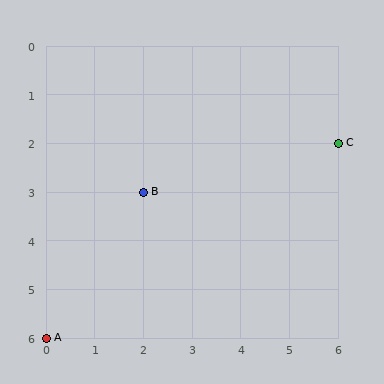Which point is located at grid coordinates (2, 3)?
Point B is at (2, 3).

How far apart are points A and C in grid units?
Points A and C are 6 columns and 4 rows apart (about 7.2 grid units diagonally).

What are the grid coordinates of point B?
Point B is at grid coordinates (2, 3).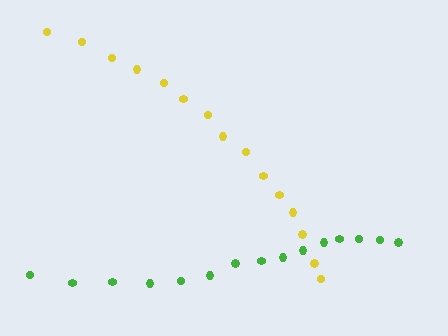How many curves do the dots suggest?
There are 2 distinct paths.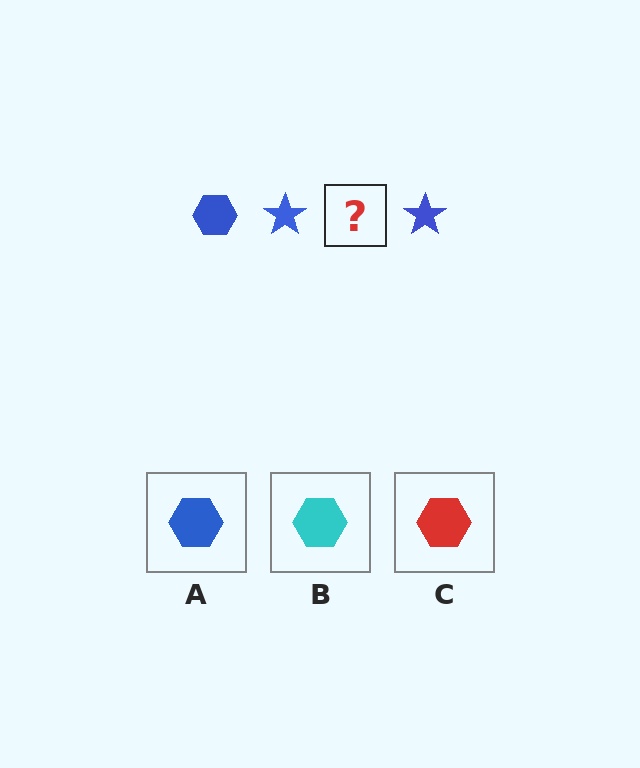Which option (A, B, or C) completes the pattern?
A.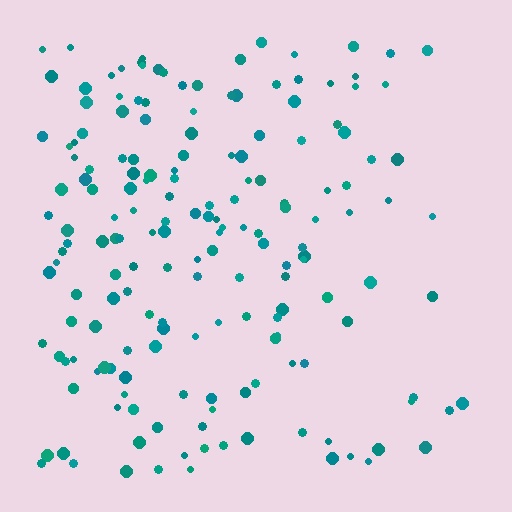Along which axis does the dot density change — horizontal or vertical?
Horizontal.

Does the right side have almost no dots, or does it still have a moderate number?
Still a moderate number, just noticeably fewer than the left.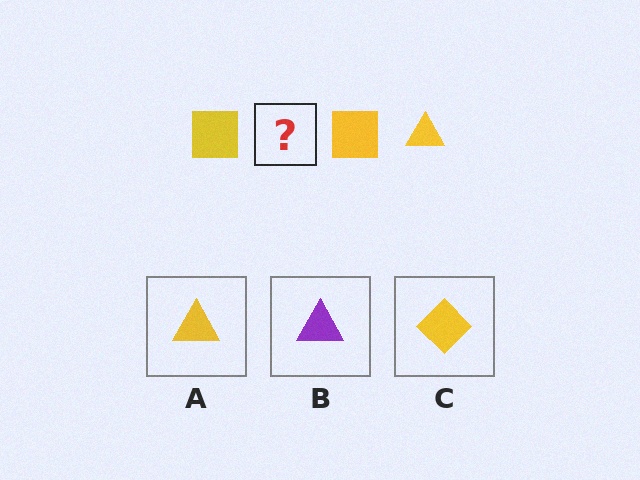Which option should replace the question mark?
Option A.